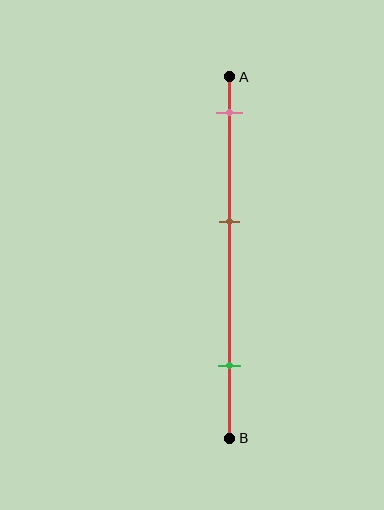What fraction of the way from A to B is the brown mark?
The brown mark is approximately 40% (0.4) of the way from A to B.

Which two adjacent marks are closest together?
The pink and brown marks are the closest adjacent pair.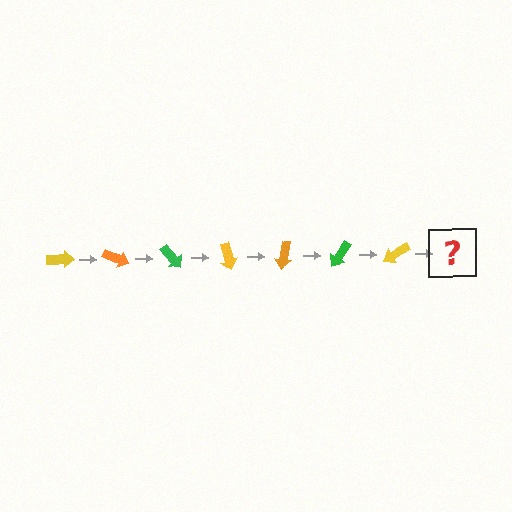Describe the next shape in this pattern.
It should be an orange arrow, rotated 175 degrees from the start.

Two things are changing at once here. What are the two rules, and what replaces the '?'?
The two rules are that it rotates 25 degrees each step and the color cycles through yellow, orange, and green. The '?' should be an orange arrow, rotated 175 degrees from the start.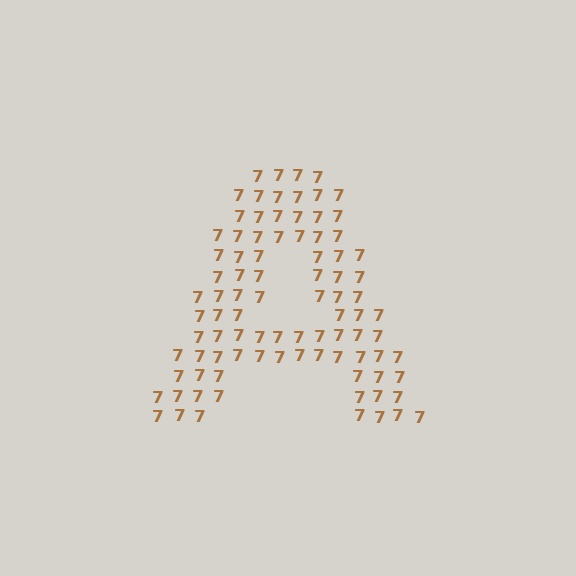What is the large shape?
The large shape is the letter A.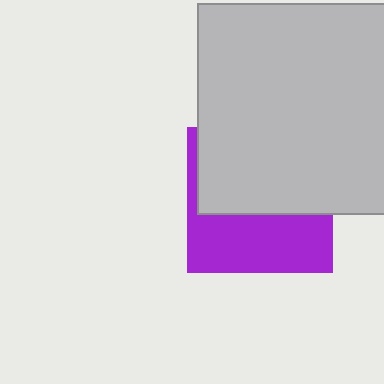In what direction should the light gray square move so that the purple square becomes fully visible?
The light gray square should move up. That is the shortest direction to clear the overlap and leave the purple square fully visible.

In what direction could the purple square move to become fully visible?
The purple square could move down. That would shift it out from behind the light gray square entirely.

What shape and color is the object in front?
The object in front is a light gray square.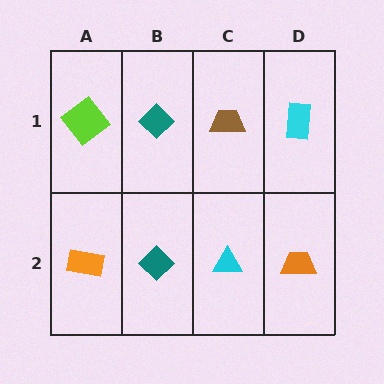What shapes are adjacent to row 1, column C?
A cyan triangle (row 2, column C), a teal diamond (row 1, column B), a cyan rectangle (row 1, column D).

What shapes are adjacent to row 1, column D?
An orange trapezoid (row 2, column D), a brown trapezoid (row 1, column C).